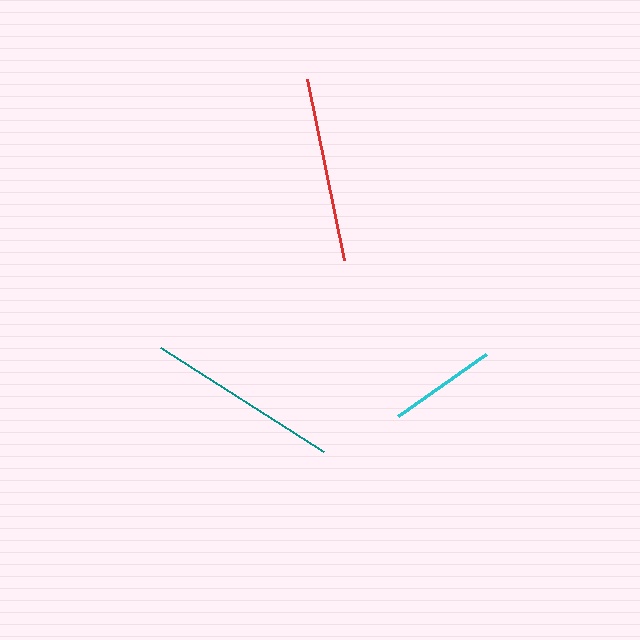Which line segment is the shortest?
The cyan line is the shortest at approximately 109 pixels.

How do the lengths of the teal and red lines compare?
The teal and red lines are approximately the same length.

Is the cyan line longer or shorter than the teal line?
The teal line is longer than the cyan line.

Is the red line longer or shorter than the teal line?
The teal line is longer than the red line.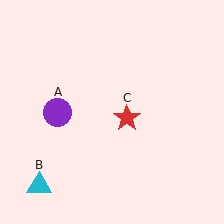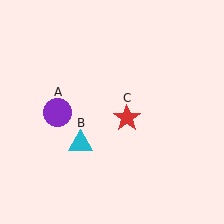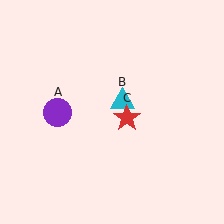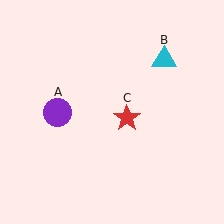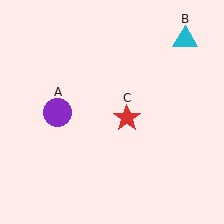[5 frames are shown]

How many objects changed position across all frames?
1 object changed position: cyan triangle (object B).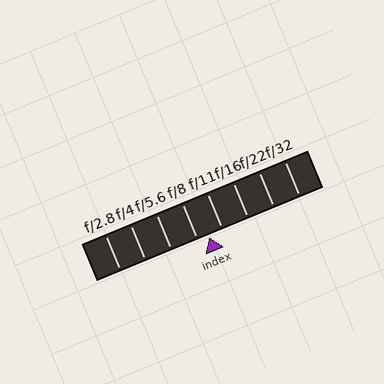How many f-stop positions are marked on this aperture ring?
There are 8 f-stop positions marked.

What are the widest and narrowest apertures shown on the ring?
The widest aperture shown is f/2.8 and the narrowest is f/32.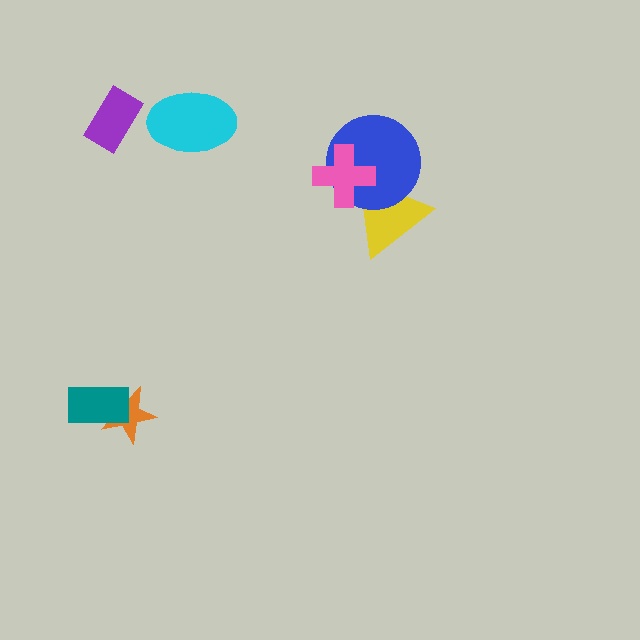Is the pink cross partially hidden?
No, no other shape covers it.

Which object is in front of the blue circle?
The pink cross is in front of the blue circle.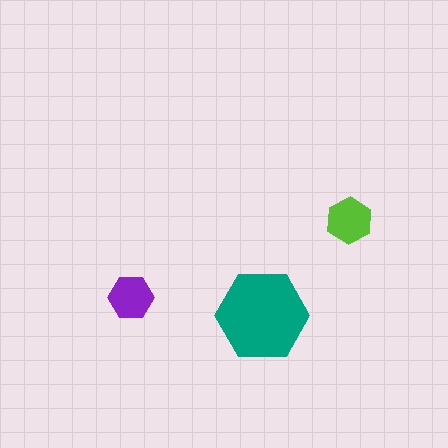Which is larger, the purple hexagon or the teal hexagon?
The teal one.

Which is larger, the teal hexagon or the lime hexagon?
The teal one.